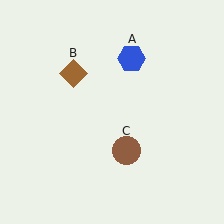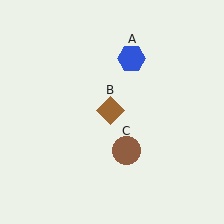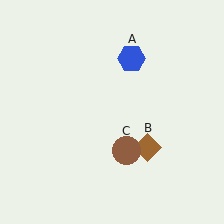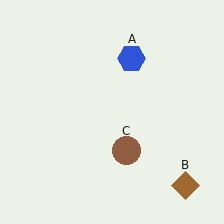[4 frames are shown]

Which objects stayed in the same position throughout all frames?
Blue hexagon (object A) and brown circle (object C) remained stationary.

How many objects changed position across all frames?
1 object changed position: brown diamond (object B).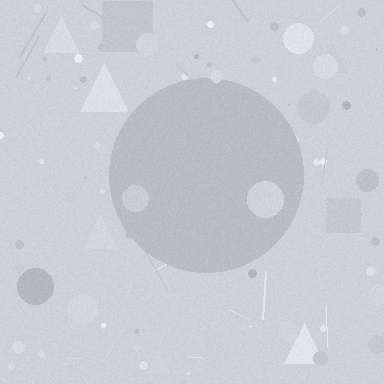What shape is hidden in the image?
A circle is hidden in the image.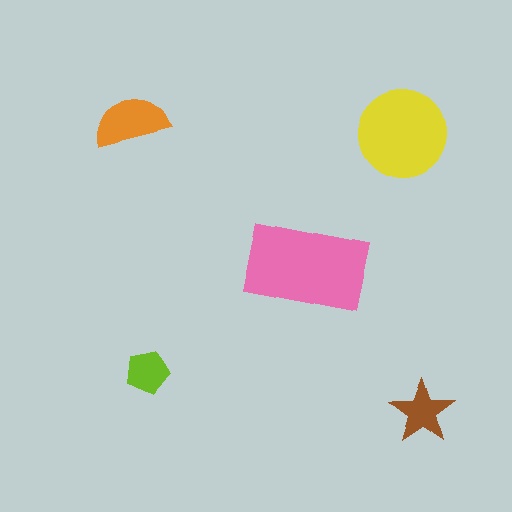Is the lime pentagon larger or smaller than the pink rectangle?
Smaller.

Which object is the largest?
The pink rectangle.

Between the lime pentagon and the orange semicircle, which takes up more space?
The orange semicircle.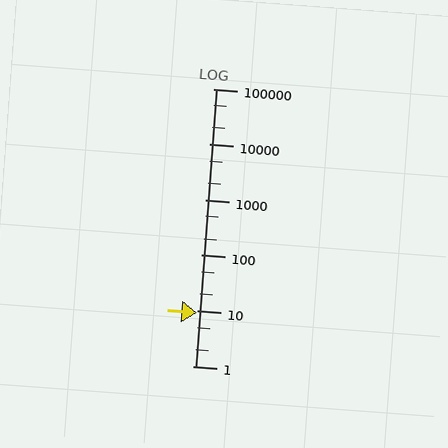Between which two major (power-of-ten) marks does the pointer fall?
The pointer is between 1 and 10.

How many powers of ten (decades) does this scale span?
The scale spans 5 decades, from 1 to 100000.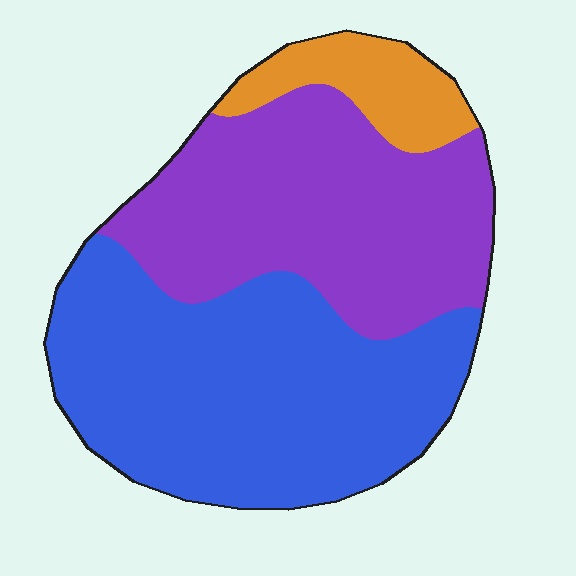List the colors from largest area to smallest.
From largest to smallest: blue, purple, orange.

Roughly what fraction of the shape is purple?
Purple covers 40% of the shape.